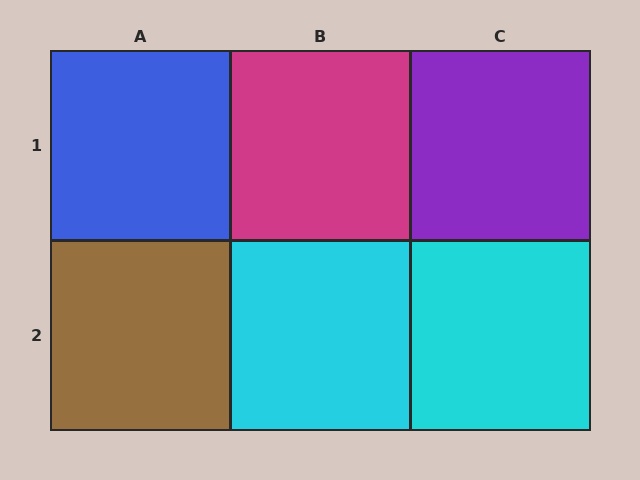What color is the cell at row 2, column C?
Cyan.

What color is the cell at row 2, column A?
Brown.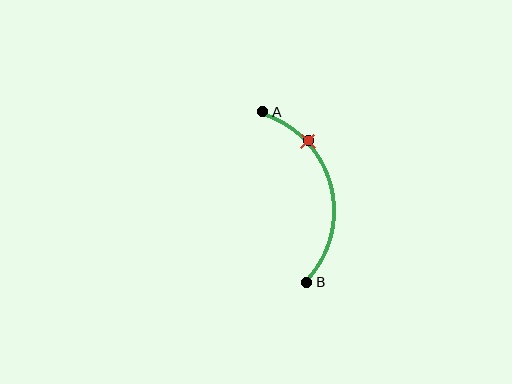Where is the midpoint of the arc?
The arc midpoint is the point on the curve farthest from the straight line joining A and B. It sits to the right of that line.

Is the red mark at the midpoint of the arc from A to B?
No. The red mark lies on the arc but is closer to endpoint A. The arc midpoint would be at the point on the curve equidistant along the arc from both A and B.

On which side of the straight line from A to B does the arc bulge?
The arc bulges to the right of the straight line connecting A and B.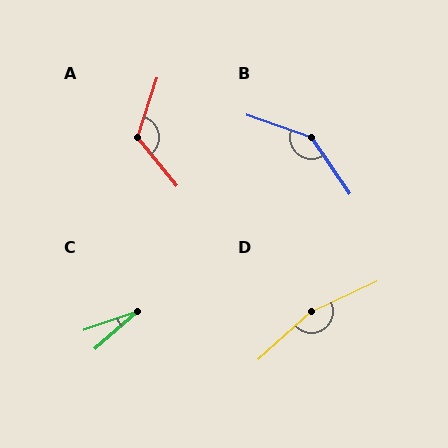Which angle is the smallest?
C, at approximately 22 degrees.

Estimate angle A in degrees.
Approximately 123 degrees.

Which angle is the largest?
D, at approximately 163 degrees.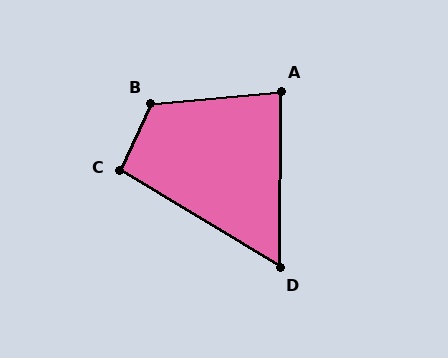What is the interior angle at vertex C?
Approximately 96 degrees (obtuse).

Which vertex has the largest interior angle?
B, at approximately 121 degrees.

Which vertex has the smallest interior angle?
D, at approximately 59 degrees.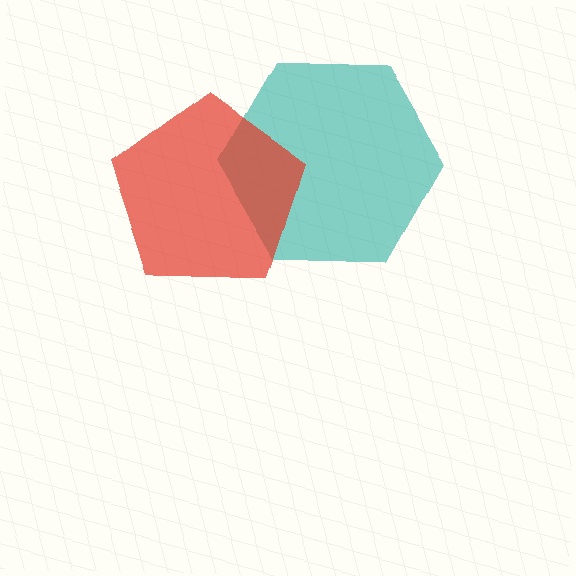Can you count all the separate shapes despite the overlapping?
Yes, there are 2 separate shapes.